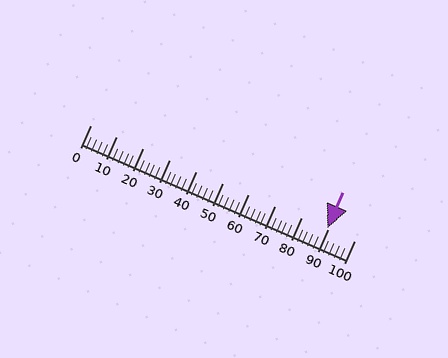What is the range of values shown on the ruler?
The ruler shows values from 0 to 100.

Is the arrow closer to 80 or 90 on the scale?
The arrow is closer to 90.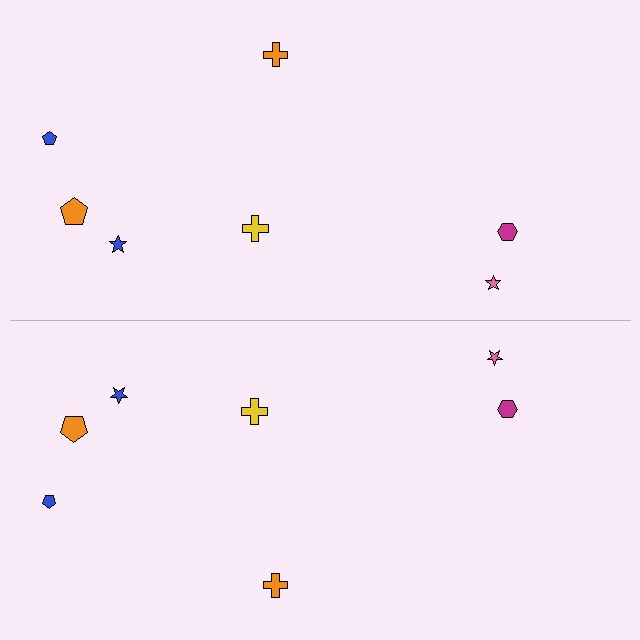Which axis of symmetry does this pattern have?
The pattern has a horizontal axis of symmetry running through the center of the image.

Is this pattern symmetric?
Yes, this pattern has bilateral (reflection) symmetry.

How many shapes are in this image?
There are 14 shapes in this image.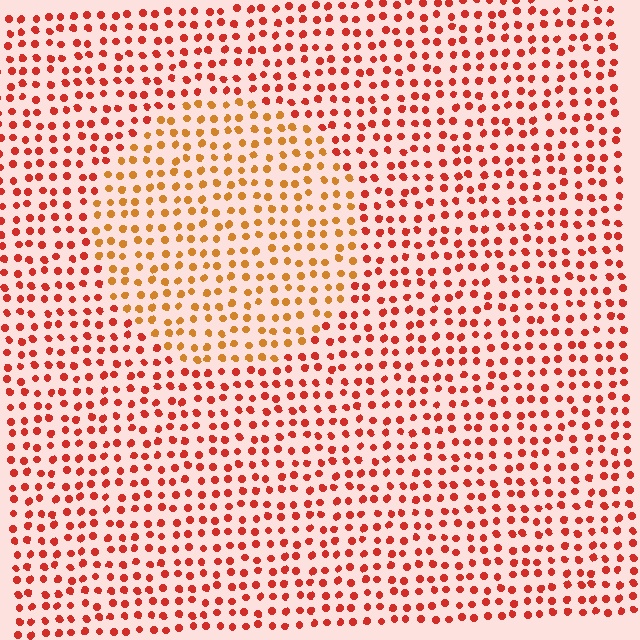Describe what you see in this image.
The image is filled with small red elements in a uniform arrangement. A circle-shaped region is visible where the elements are tinted to a slightly different hue, forming a subtle color boundary.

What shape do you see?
I see a circle.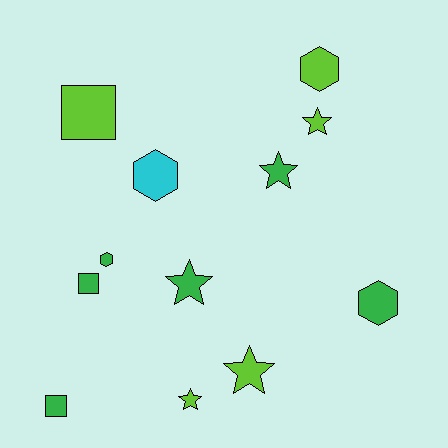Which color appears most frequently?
Green, with 6 objects.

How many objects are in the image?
There are 12 objects.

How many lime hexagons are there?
There is 1 lime hexagon.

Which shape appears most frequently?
Star, with 5 objects.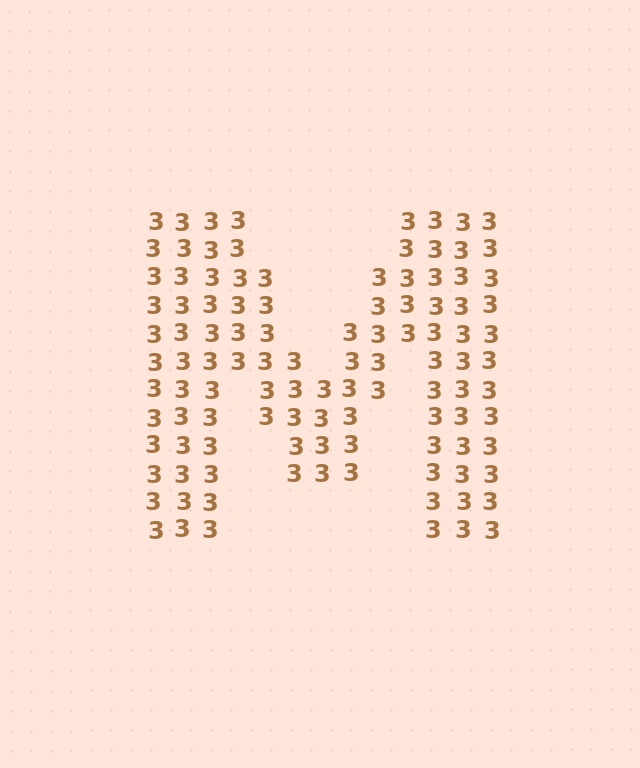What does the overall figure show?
The overall figure shows the letter M.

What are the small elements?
The small elements are digit 3's.